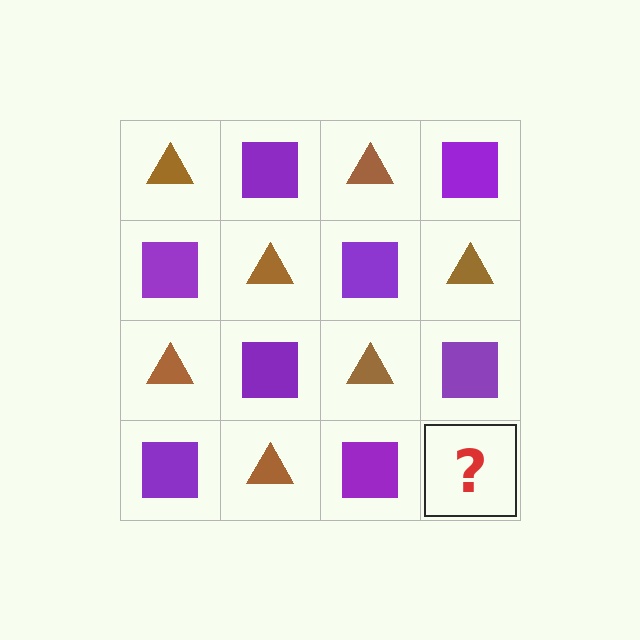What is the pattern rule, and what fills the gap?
The rule is that it alternates brown triangle and purple square in a checkerboard pattern. The gap should be filled with a brown triangle.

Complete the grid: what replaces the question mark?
The question mark should be replaced with a brown triangle.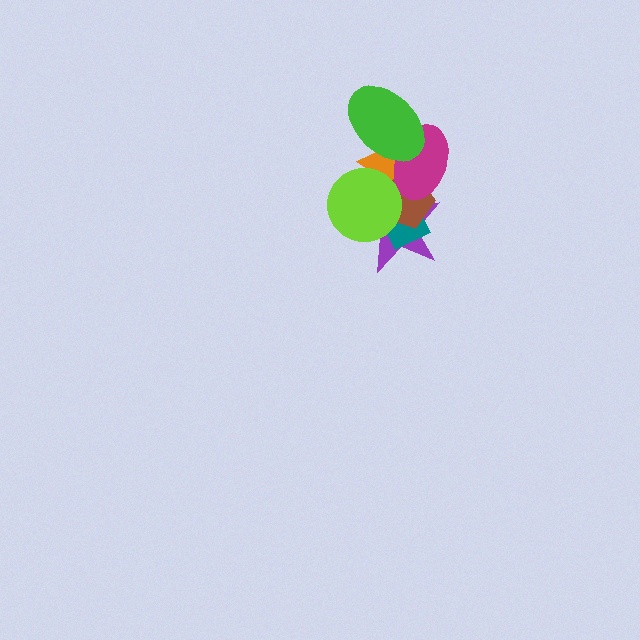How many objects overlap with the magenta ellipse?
5 objects overlap with the magenta ellipse.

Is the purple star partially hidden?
Yes, it is partially covered by another shape.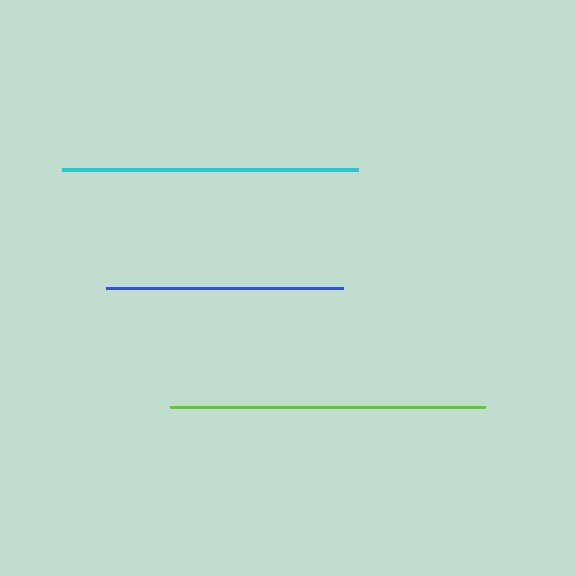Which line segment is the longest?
The lime line is the longest at approximately 315 pixels.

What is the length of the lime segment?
The lime segment is approximately 315 pixels long.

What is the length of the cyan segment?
The cyan segment is approximately 295 pixels long.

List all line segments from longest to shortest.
From longest to shortest: lime, cyan, blue.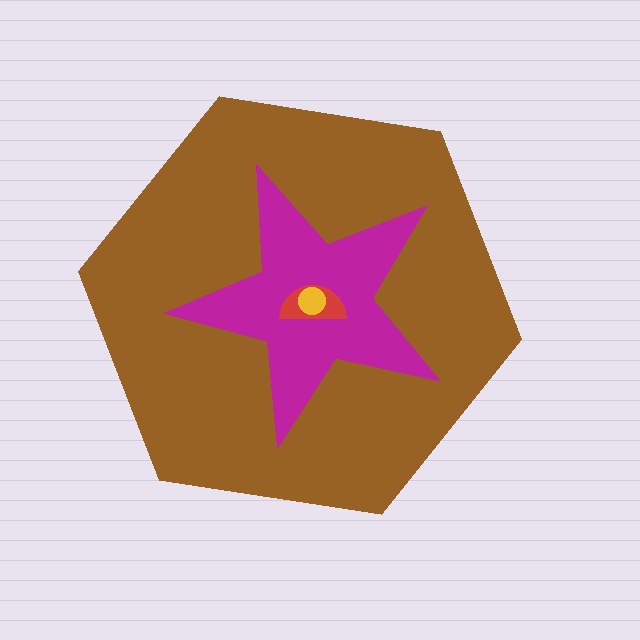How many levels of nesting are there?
4.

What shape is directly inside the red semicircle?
The yellow circle.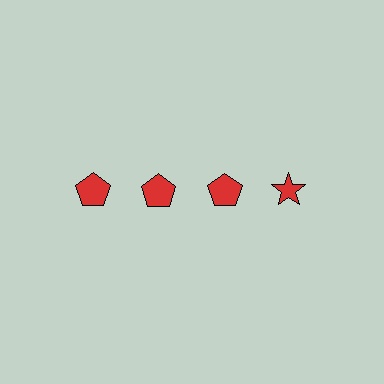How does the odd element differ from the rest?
It has a different shape: star instead of pentagon.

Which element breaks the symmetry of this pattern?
The red star in the top row, second from right column breaks the symmetry. All other shapes are red pentagons.